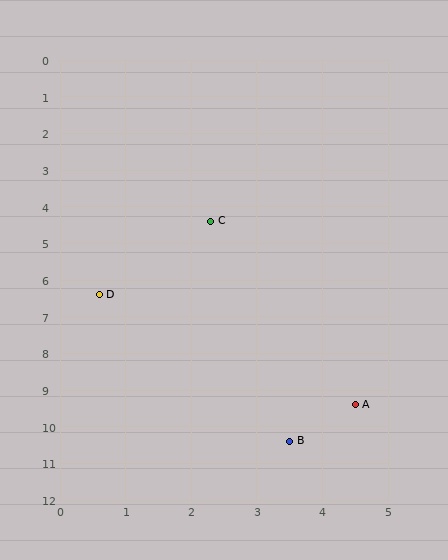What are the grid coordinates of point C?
Point C is at approximately (2.3, 4.4).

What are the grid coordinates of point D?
Point D is at approximately (0.6, 6.4).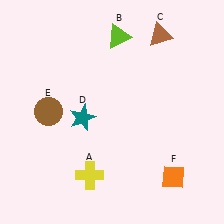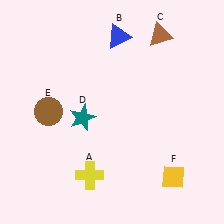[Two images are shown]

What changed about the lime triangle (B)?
In Image 1, B is lime. In Image 2, it changed to blue.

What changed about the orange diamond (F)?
In Image 1, F is orange. In Image 2, it changed to yellow.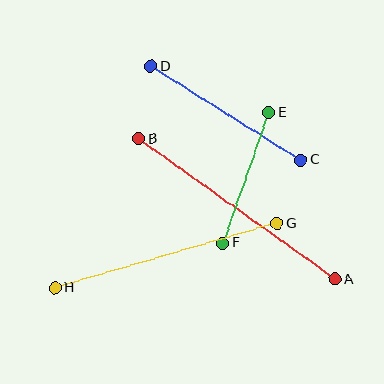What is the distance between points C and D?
The distance is approximately 177 pixels.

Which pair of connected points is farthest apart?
Points A and B are farthest apart.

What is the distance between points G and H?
The distance is approximately 231 pixels.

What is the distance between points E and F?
The distance is approximately 138 pixels.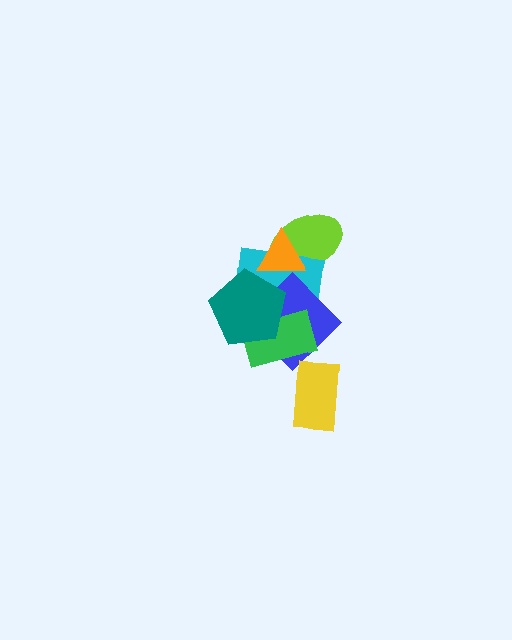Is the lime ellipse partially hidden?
Yes, it is partially covered by another shape.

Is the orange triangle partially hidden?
Yes, it is partially covered by another shape.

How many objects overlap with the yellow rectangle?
0 objects overlap with the yellow rectangle.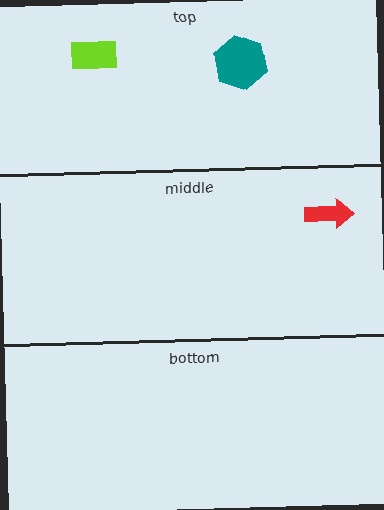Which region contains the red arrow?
The middle region.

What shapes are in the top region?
The lime rectangle, the teal hexagon.